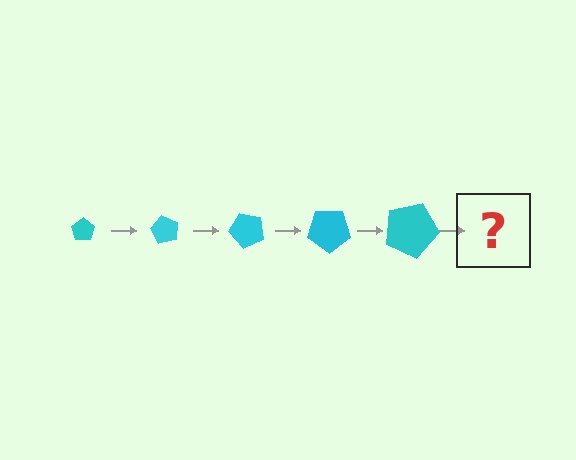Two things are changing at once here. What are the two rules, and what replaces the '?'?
The two rules are that the pentagon grows larger each step and it rotates 60 degrees each step. The '?' should be a pentagon, larger than the previous one and rotated 300 degrees from the start.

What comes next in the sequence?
The next element should be a pentagon, larger than the previous one and rotated 300 degrees from the start.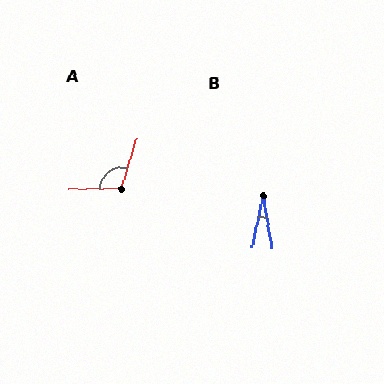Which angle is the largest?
A, at approximately 109 degrees.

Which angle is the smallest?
B, at approximately 22 degrees.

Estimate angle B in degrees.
Approximately 22 degrees.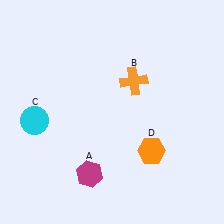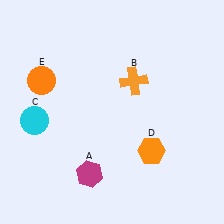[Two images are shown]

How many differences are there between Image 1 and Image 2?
There is 1 difference between the two images.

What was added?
An orange circle (E) was added in Image 2.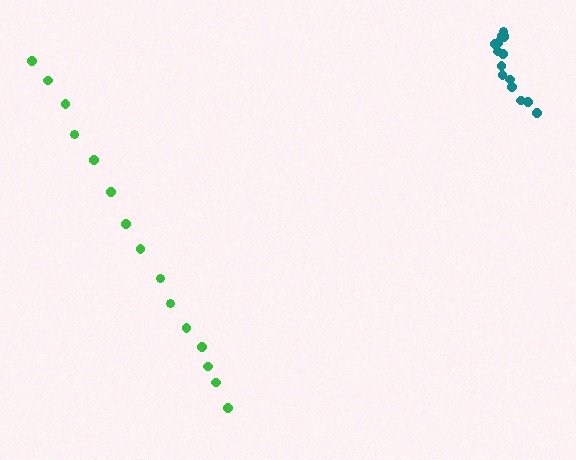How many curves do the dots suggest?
There are 2 distinct paths.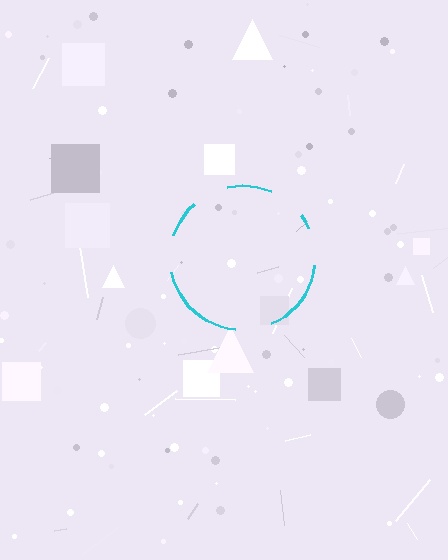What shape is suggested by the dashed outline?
The dashed outline suggests a circle.